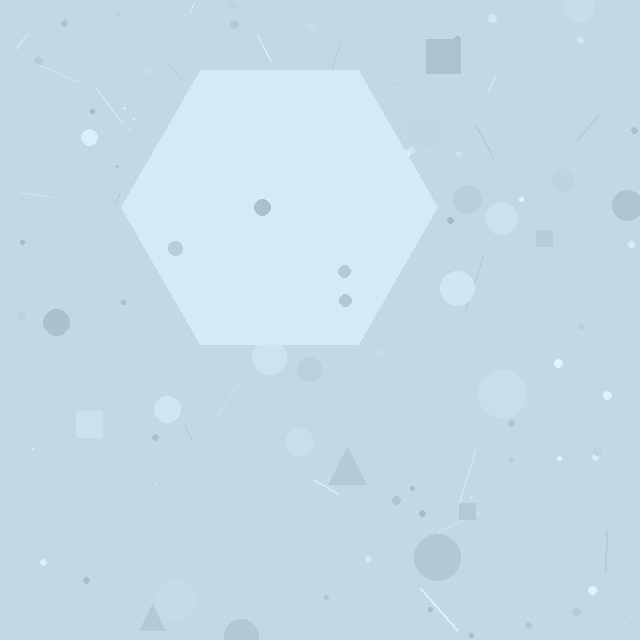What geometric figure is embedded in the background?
A hexagon is embedded in the background.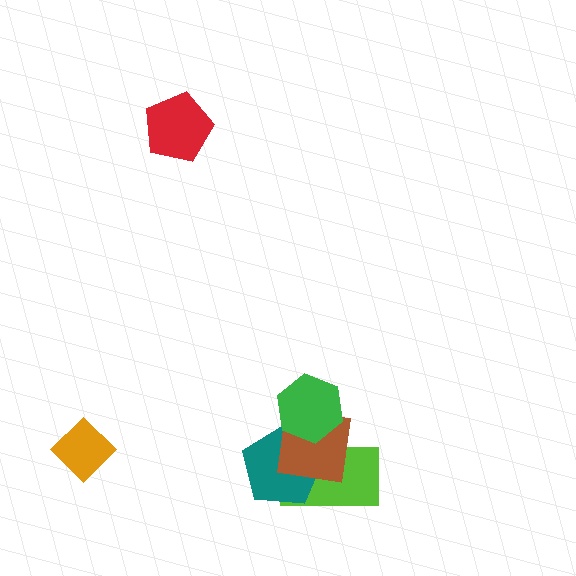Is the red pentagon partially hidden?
No, no other shape covers it.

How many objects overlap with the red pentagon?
0 objects overlap with the red pentagon.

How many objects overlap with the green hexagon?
3 objects overlap with the green hexagon.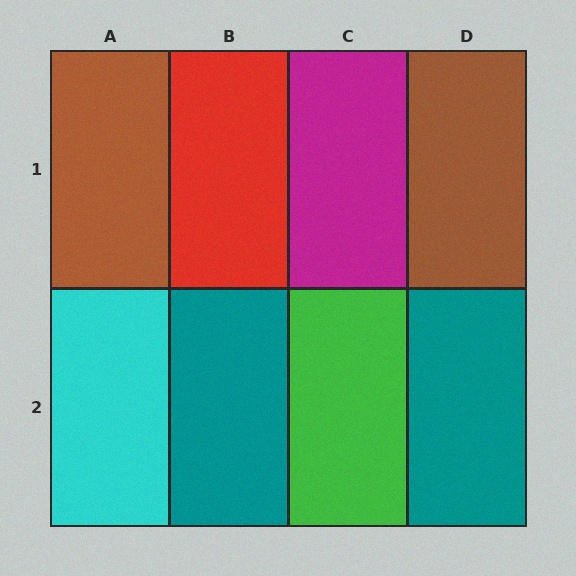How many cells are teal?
2 cells are teal.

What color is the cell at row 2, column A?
Cyan.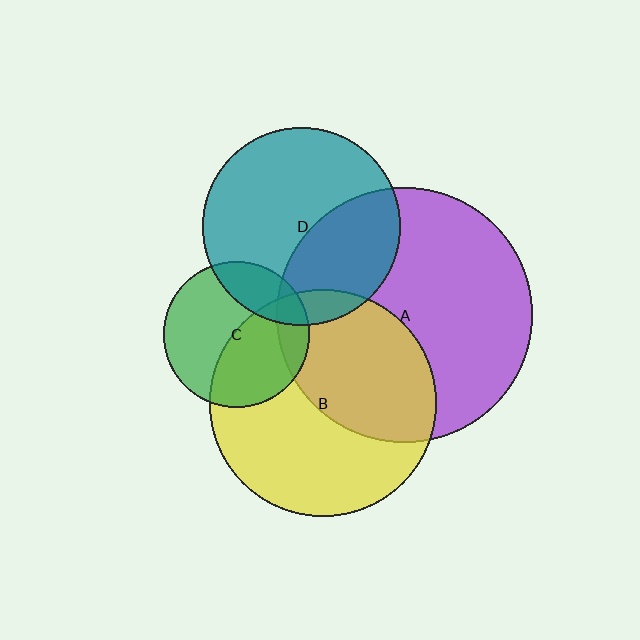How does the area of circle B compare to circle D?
Approximately 1.3 times.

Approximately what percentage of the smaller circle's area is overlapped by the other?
Approximately 20%.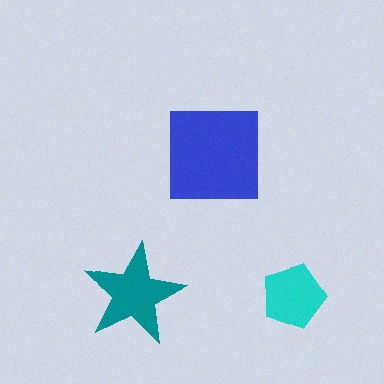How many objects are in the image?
There are 3 objects in the image.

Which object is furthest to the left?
The teal star is leftmost.